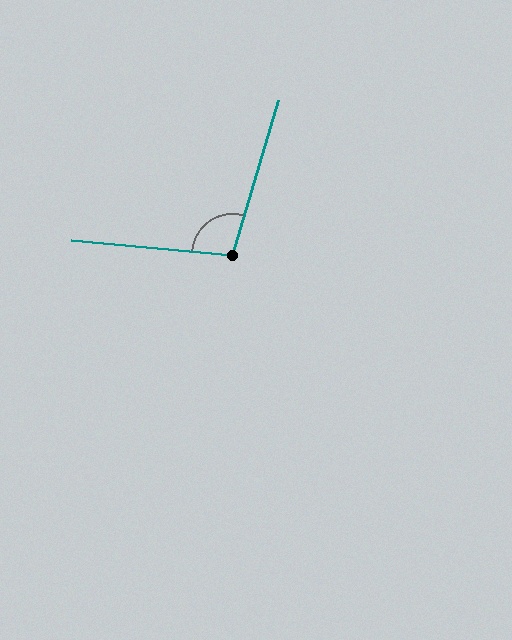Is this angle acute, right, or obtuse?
It is obtuse.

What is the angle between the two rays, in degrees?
Approximately 101 degrees.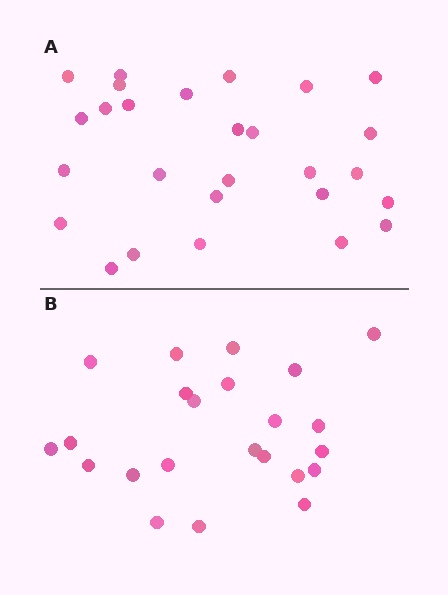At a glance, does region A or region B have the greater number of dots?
Region A (the top region) has more dots.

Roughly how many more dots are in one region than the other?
Region A has about 4 more dots than region B.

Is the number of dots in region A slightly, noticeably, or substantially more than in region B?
Region A has only slightly more — the two regions are fairly close. The ratio is roughly 1.2 to 1.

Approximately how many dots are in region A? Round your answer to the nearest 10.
About 30 dots. (The exact count is 27, which rounds to 30.)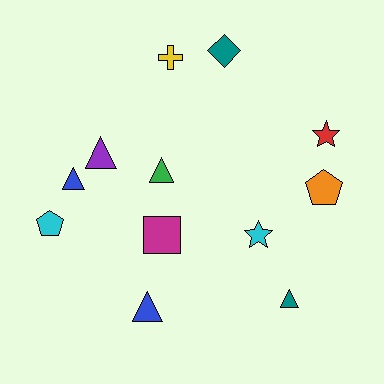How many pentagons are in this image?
There are 2 pentagons.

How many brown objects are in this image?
There are no brown objects.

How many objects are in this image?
There are 12 objects.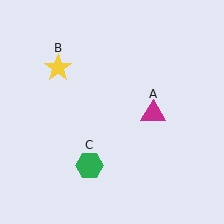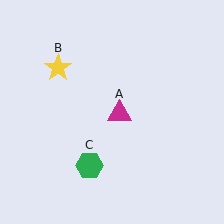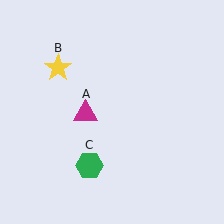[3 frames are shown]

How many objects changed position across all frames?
1 object changed position: magenta triangle (object A).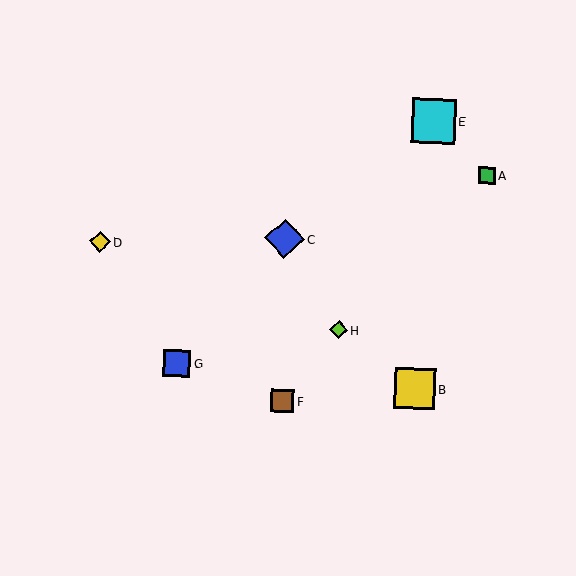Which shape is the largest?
The cyan square (labeled E) is the largest.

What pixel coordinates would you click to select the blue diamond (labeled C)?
Click at (285, 239) to select the blue diamond C.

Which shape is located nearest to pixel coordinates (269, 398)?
The brown square (labeled F) at (282, 401) is nearest to that location.